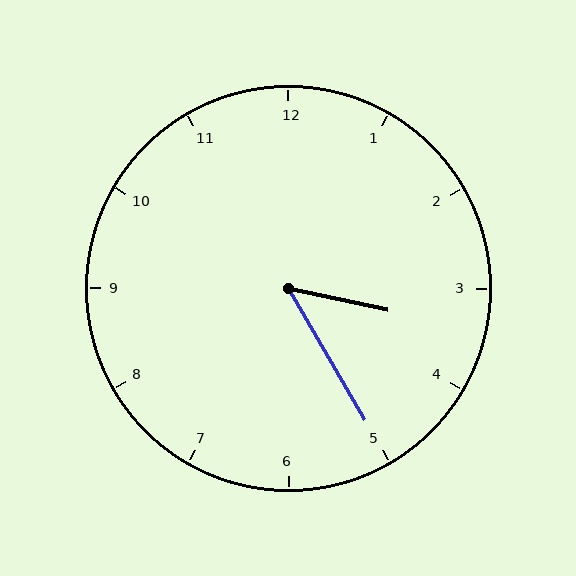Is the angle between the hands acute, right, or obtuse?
It is acute.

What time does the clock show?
3:25.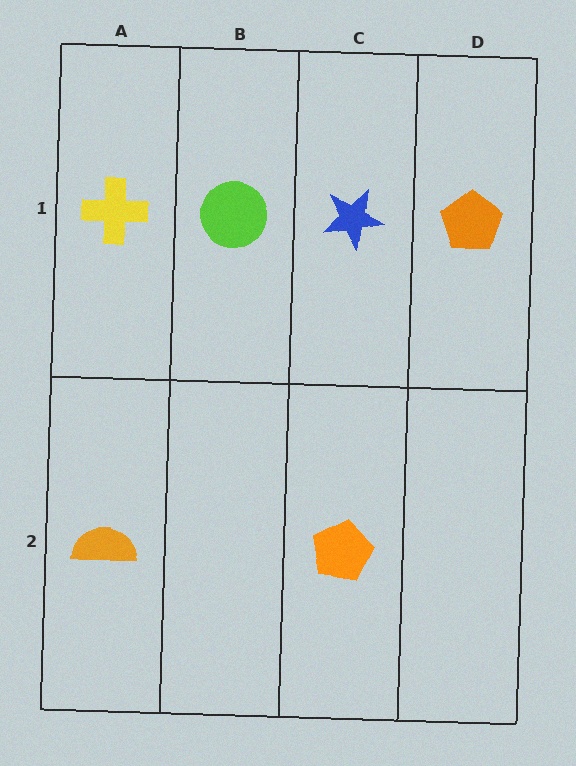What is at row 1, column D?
An orange pentagon.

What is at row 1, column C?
A blue star.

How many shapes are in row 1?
4 shapes.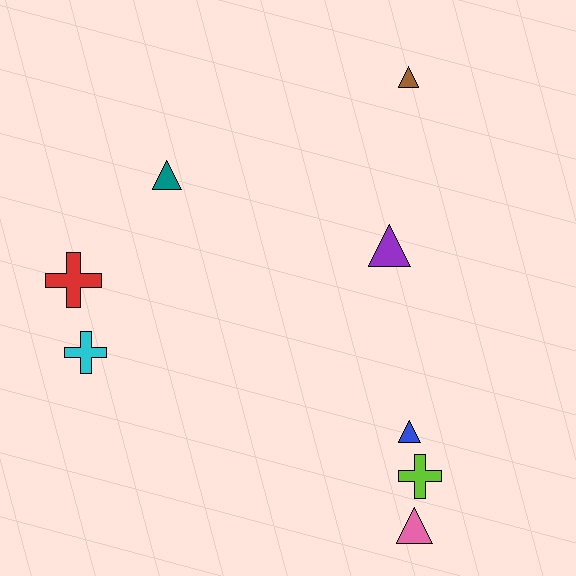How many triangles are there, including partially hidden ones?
There are 5 triangles.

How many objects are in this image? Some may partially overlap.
There are 8 objects.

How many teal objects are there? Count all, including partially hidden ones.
There is 1 teal object.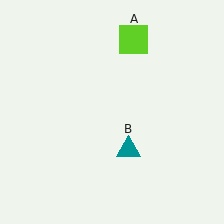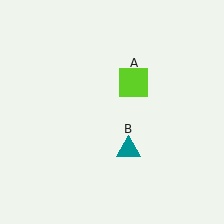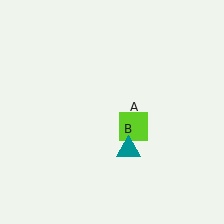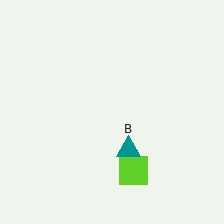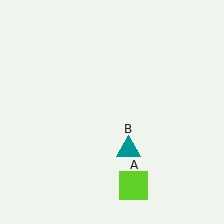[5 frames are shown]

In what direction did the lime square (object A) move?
The lime square (object A) moved down.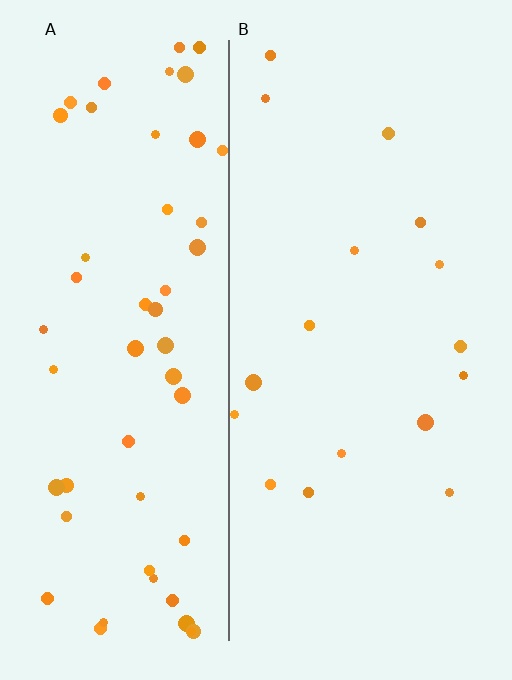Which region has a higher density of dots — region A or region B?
A (the left).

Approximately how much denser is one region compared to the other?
Approximately 3.3× — region A over region B.